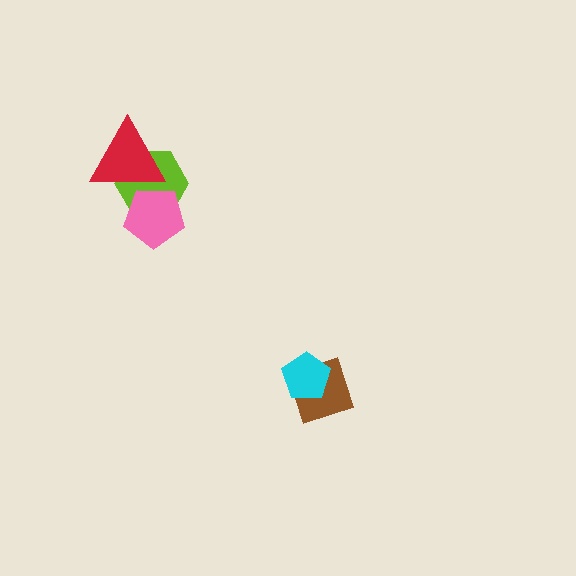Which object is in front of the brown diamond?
The cyan pentagon is in front of the brown diamond.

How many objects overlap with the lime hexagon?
2 objects overlap with the lime hexagon.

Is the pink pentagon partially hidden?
Yes, it is partially covered by another shape.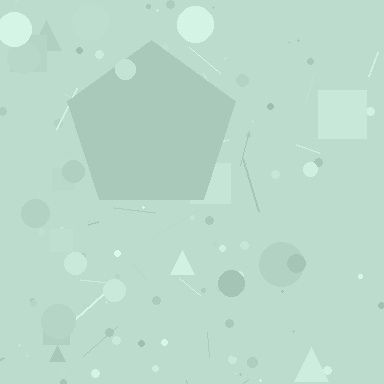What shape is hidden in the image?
A pentagon is hidden in the image.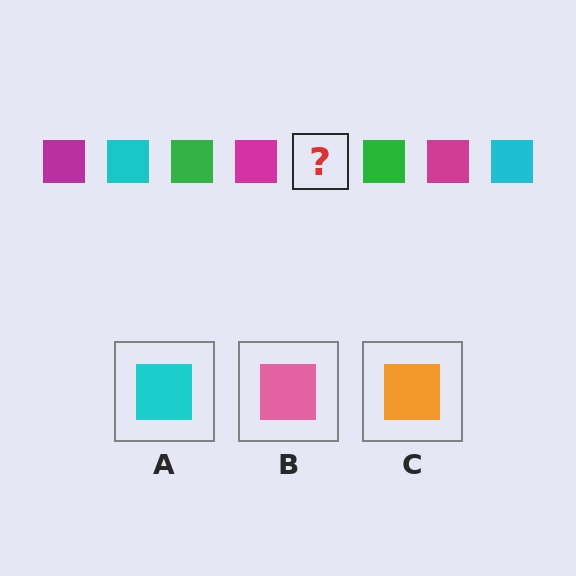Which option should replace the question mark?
Option A.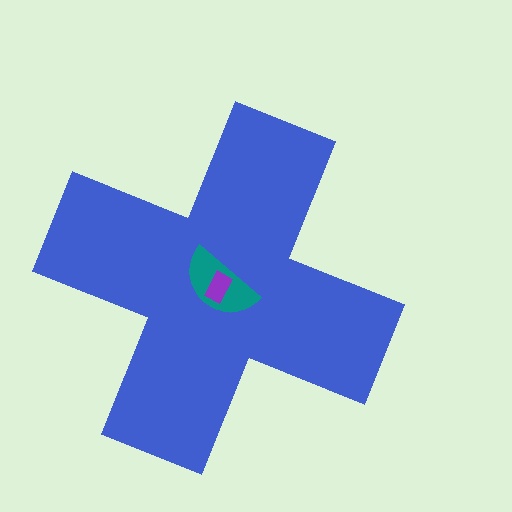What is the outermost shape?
The blue cross.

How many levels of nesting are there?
3.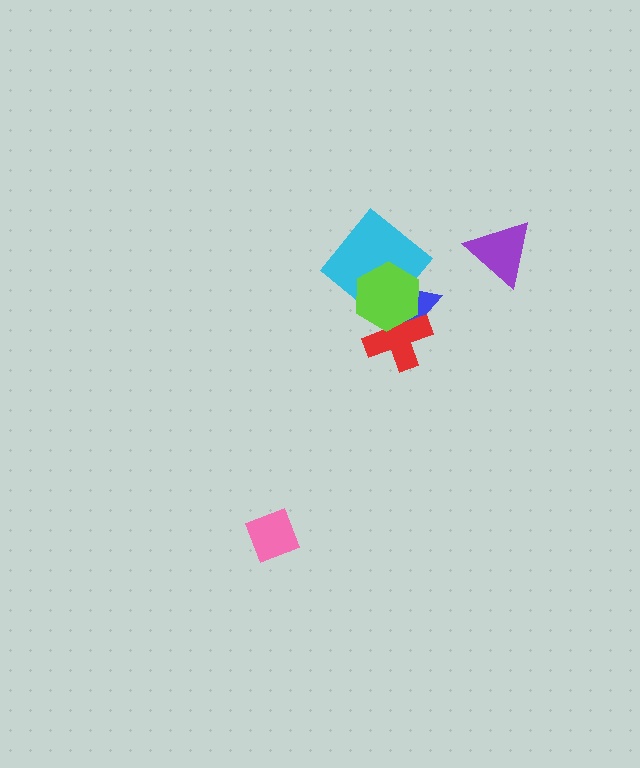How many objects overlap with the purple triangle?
0 objects overlap with the purple triangle.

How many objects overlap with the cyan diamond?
2 objects overlap with the cyan diamond.